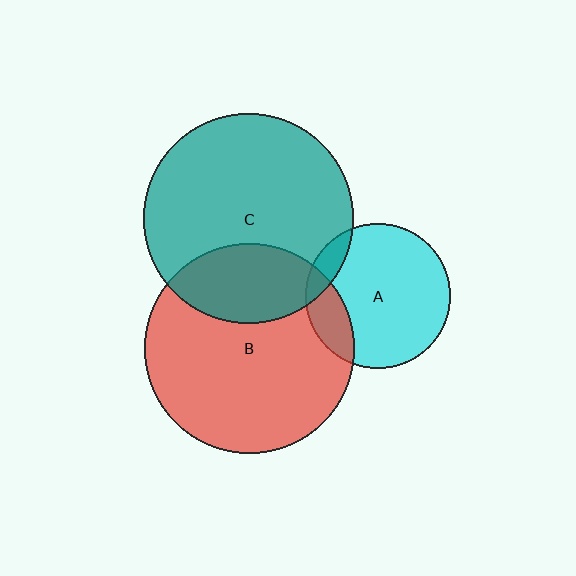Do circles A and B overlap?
Yes.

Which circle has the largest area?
Circle C (teal).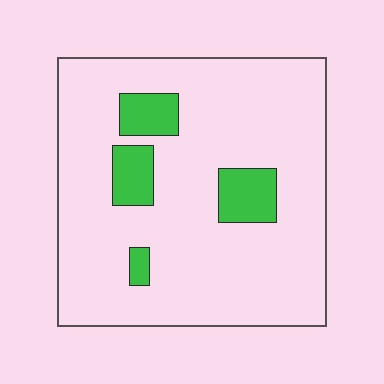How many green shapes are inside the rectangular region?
4.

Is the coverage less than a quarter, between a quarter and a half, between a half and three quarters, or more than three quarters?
Less than a quarter.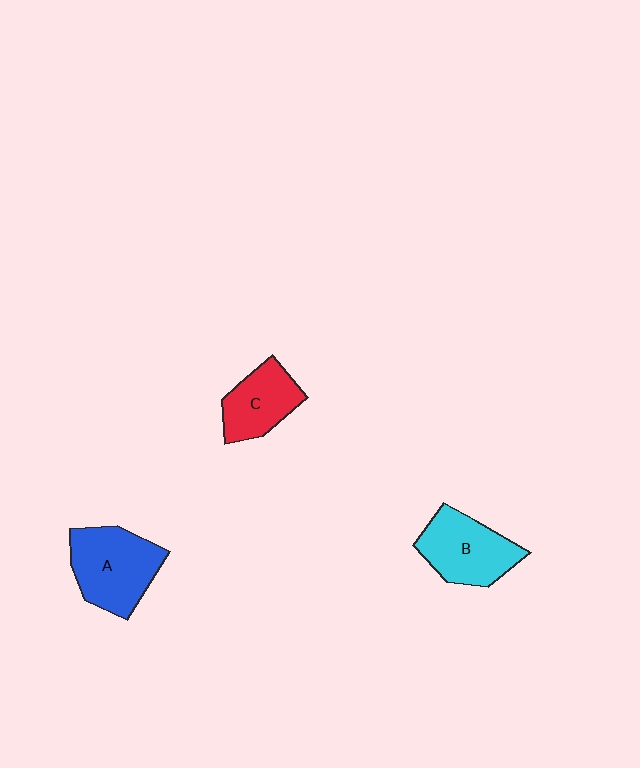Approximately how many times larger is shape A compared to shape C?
Approximately 1.4 times.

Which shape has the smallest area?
Shape C (red).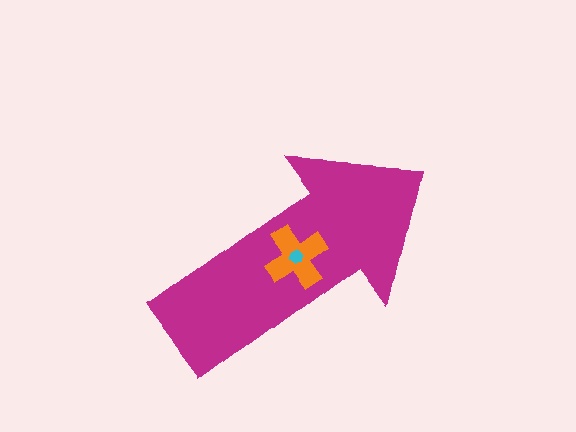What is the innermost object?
The cyan hexagon.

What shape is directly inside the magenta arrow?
The orange cross.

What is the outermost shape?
The magenta arrow.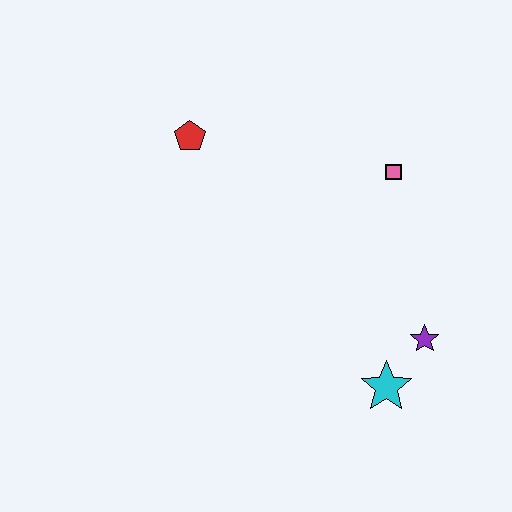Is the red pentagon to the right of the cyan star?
No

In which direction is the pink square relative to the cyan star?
The pink square is above the cyan star.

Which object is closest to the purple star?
The cyan star is closest to the purple star.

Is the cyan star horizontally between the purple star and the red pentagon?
Yes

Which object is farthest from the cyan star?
The red pentagon is farthest from the cyan star.